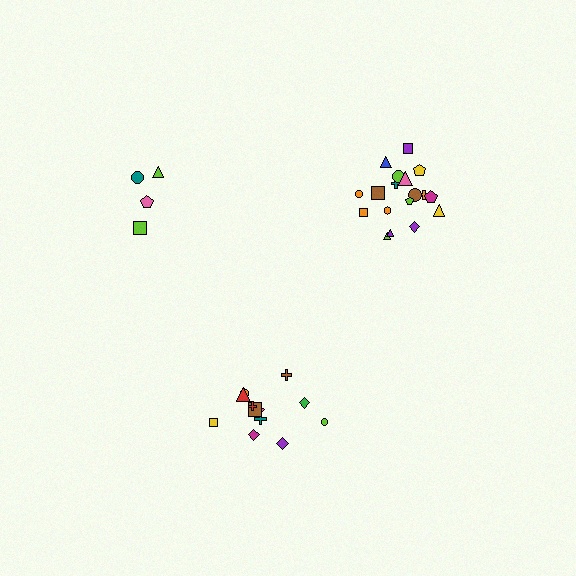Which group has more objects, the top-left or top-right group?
The top-right group.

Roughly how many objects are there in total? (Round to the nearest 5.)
Roughly 35 objects in total.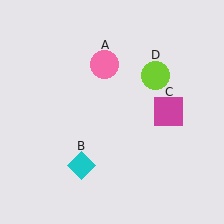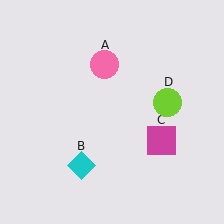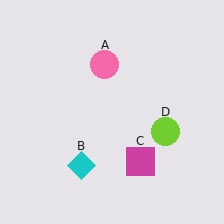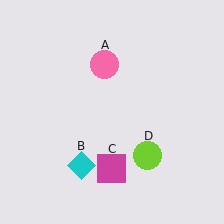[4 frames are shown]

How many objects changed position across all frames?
2 objects changed position: magenta square (object C), lime circle (object D).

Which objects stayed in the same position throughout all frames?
Pink circle (object A) and cyan diamond (object B) remained stationary.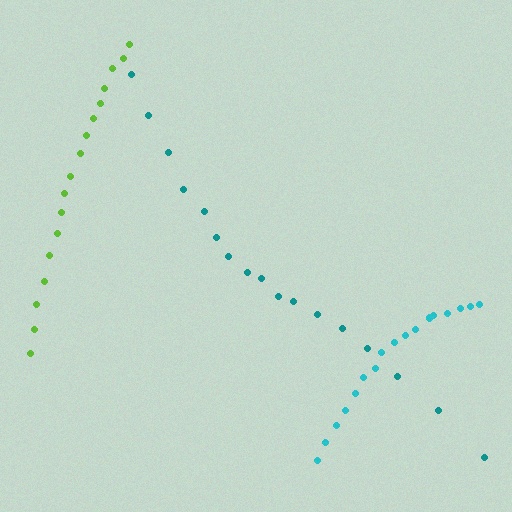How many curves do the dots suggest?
There are 3 distinct paths.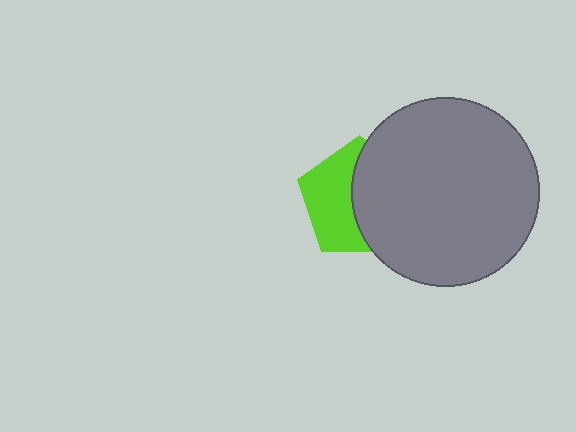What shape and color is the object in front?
The object in front is a gray circle.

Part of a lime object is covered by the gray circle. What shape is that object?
It is a pentagon.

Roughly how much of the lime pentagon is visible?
About half of it is visible (roughly 48%).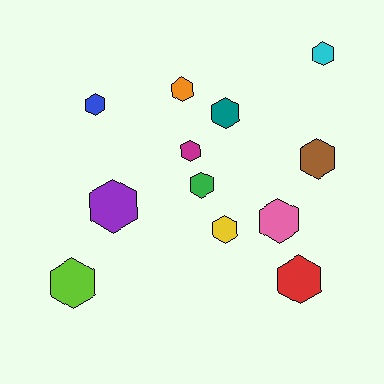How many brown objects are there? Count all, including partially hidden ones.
There is 1 brown object.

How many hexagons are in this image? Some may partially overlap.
There are 12 hexagons.